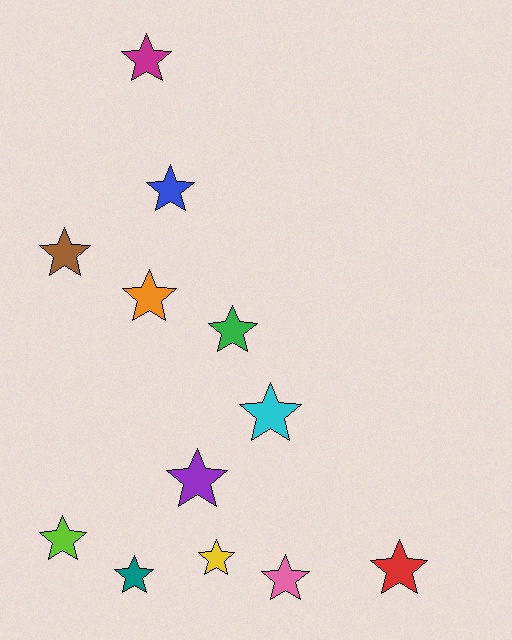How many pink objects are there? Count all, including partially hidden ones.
There is 1 pink object.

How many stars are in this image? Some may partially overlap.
There are 12 stars.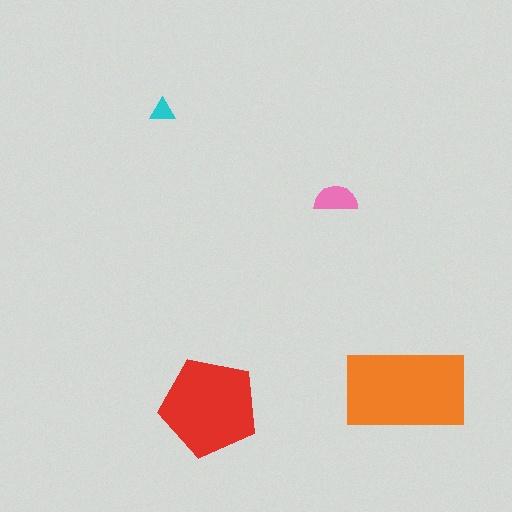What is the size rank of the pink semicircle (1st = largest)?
3rd.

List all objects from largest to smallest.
The orange rectangle, the red pentagon, the pink semicircle, the cyan triangle.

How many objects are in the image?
There are 4 objects in the image.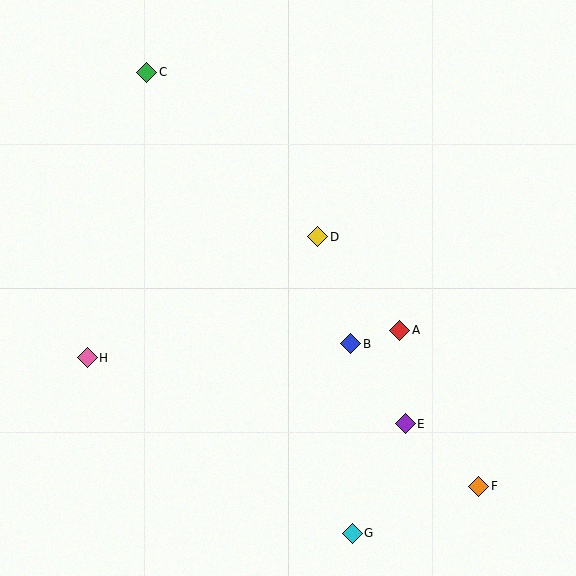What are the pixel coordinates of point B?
Point B is at (351, 344).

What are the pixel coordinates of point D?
Point D is at (318, 237).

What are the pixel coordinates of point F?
Point F is at (479, 486).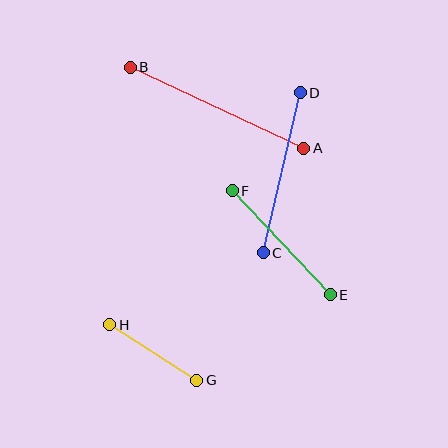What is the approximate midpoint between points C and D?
The midpoint is at approximately (282, 173) pixels.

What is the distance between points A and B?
The distance is approximately 191 pixels.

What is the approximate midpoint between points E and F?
The midpoint is at approximately (281, 243) pixels.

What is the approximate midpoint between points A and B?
The midpoint is at approximately (217, 108) pixels.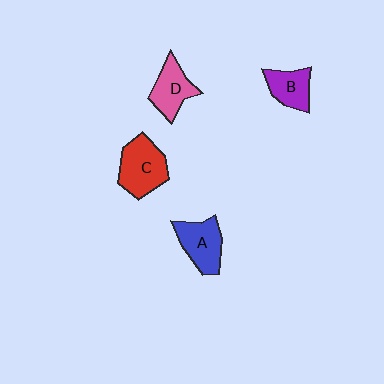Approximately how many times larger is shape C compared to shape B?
Approximately 1.5 times.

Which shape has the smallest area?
Shape B (purple).